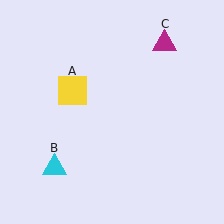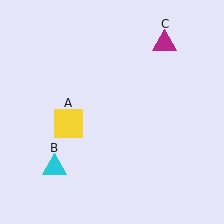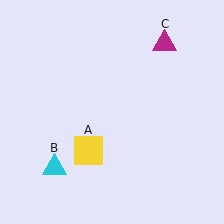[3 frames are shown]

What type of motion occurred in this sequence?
The yellow square (object A) rotated counterclockwise around the center of the scene.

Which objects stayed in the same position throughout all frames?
Cyan triangle (object B) and magenta triangle (object C) remained stationary.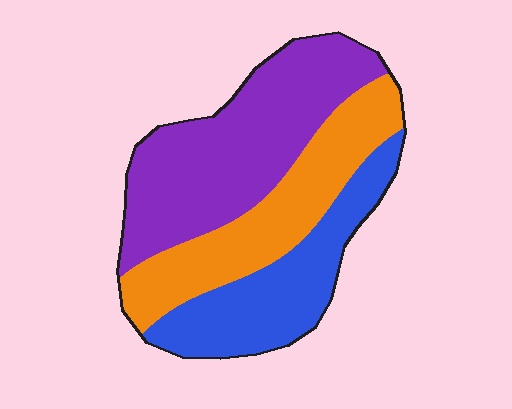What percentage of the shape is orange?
Orange takes up between a sixth and a third of the shape.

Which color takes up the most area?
Purple, at roughly 45%.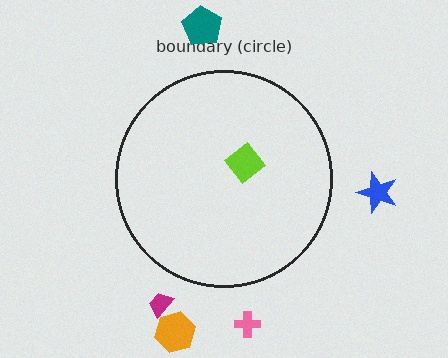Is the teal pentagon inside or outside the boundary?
Outside.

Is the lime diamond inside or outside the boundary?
Inside.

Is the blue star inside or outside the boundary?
Outside.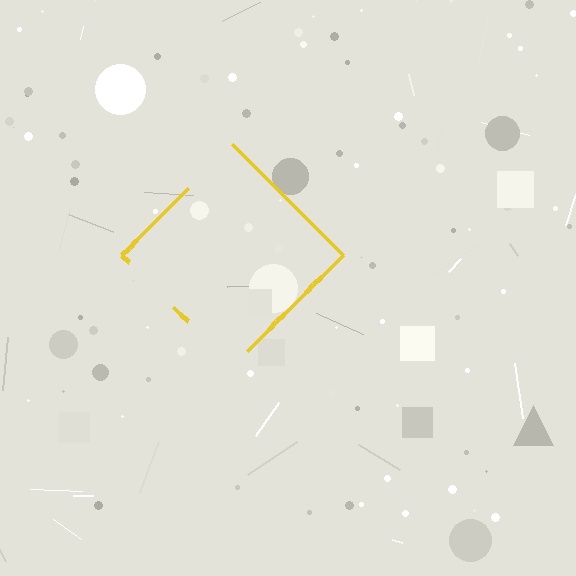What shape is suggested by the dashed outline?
The dashed outline suggests a diamond.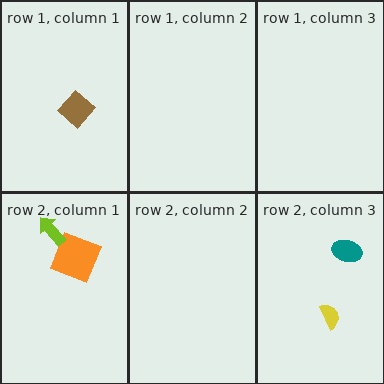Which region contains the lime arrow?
The row 2, column 1 region.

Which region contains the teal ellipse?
The row 2, column 3 region.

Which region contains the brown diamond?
The row 1, column 1 region.